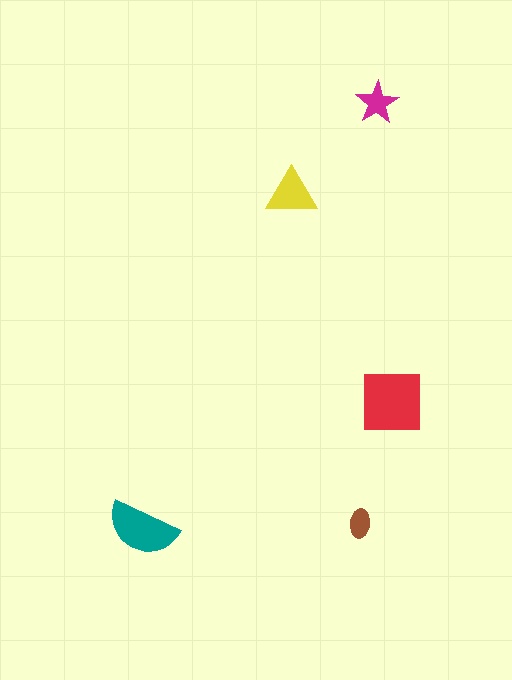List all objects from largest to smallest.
The red square, the teal semicircle, the yellow triangle, the magenta star, the brown ellipse.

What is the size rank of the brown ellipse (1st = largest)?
5th.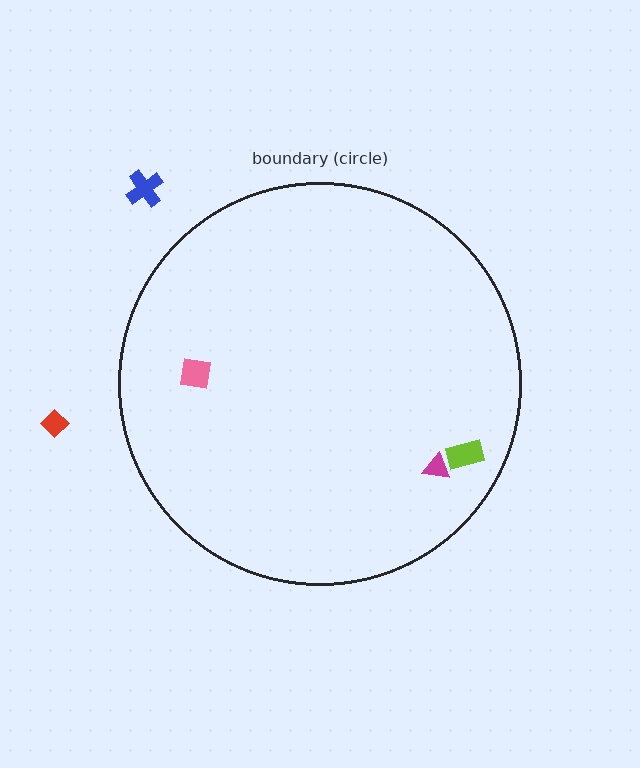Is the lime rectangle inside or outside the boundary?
Inside.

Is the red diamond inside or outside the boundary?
Outside.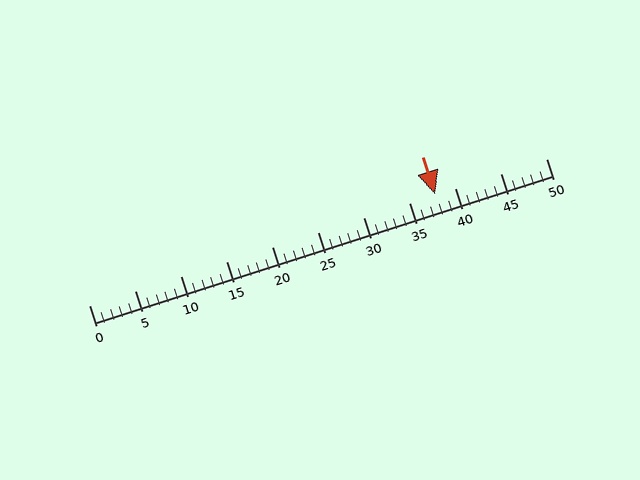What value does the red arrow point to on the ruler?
The red arrow points to approximately 38.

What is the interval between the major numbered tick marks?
The major tick marks are spaced 5 units apart.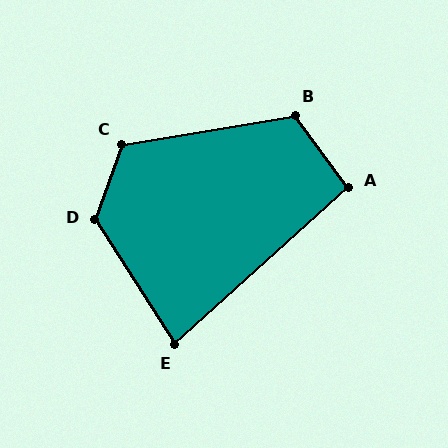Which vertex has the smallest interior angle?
E, at approximately 81 degrees.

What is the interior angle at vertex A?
Approximately 95 degrees (obtuse).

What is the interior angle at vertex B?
Approximately 117 degrees (obtuse).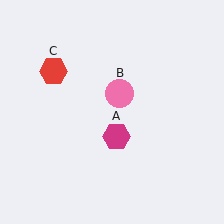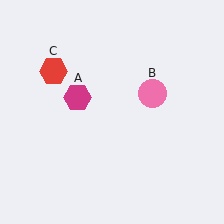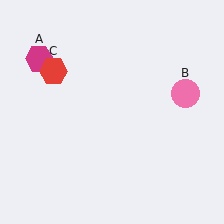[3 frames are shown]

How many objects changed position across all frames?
2 objects changed position: magenta hexagon (object A), pink circle (object B).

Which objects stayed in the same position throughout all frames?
Red hexagon (object C) remained stationary.